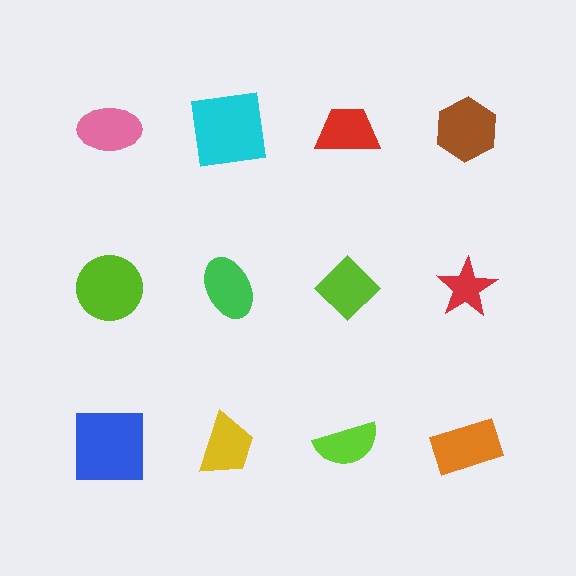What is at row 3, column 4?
An orange rectangle.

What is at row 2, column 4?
A red star.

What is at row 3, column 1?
A blue square.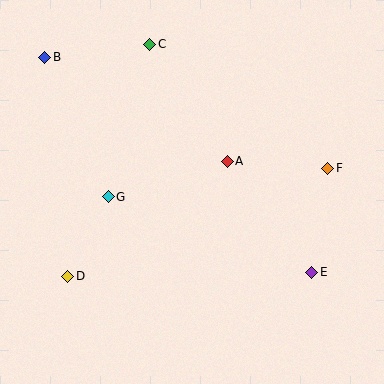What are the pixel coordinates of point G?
Point G is at (108, 197).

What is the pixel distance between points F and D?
The distance between F and D is 281 pixels.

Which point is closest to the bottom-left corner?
Point D is closest to the bottom-left corner.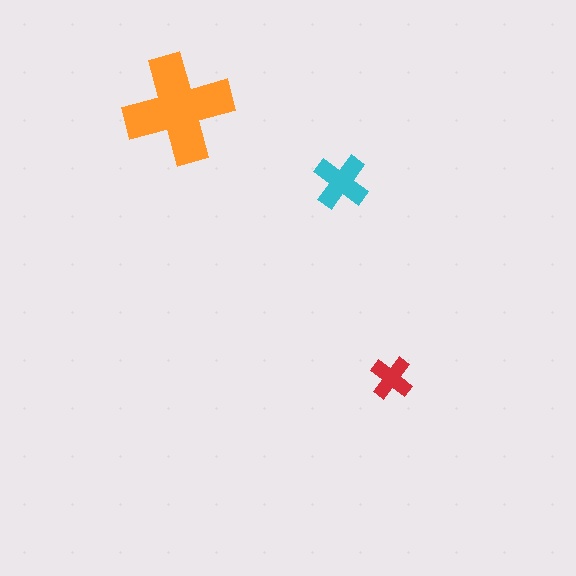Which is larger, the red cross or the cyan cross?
The cyan one.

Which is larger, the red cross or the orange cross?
The orange one.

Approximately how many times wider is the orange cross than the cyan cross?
About 2 times wider.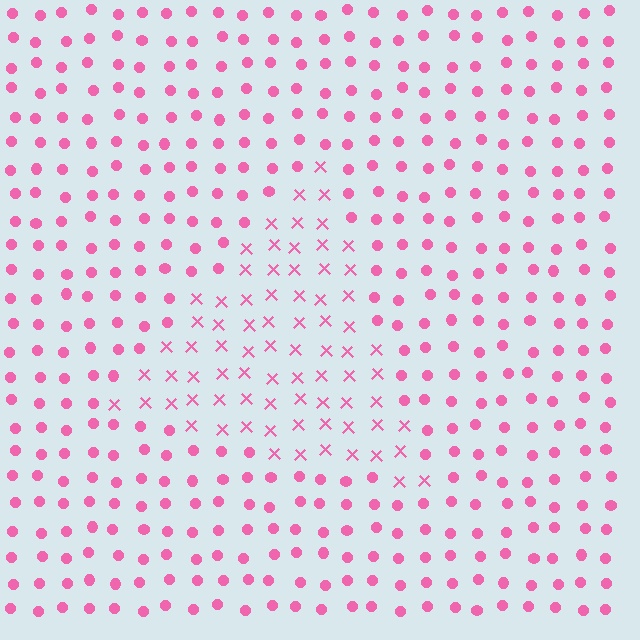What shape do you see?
I see a triangle.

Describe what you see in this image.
The image is filled with small pink elements arranged in a uniform grid. A triangle-shaped region contains X marks, while the surrounding area contains circles. The boundary is defined purely by the change in element shape.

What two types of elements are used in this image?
The image uses X marks inside the triangle region and circles outside it.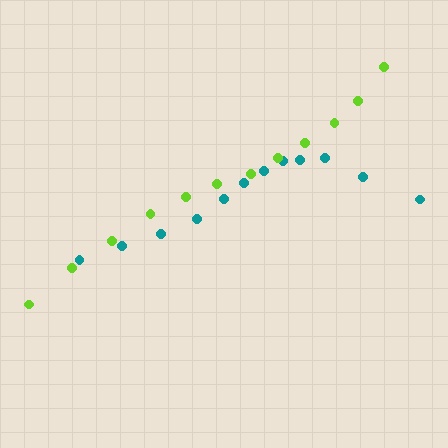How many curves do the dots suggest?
There are 2 distinct paths.